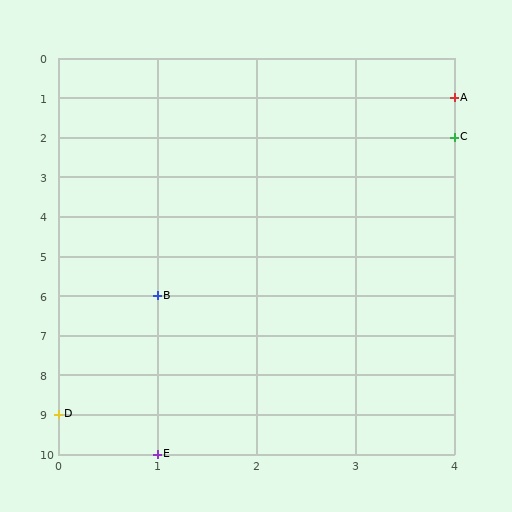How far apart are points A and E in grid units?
Points A and E are 3 columns and 9 rows apart (about 9.5 grid units diagonally).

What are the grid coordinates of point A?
Point A is at grid coordinates (4, 1).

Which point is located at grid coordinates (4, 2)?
Point C is at (4, 2).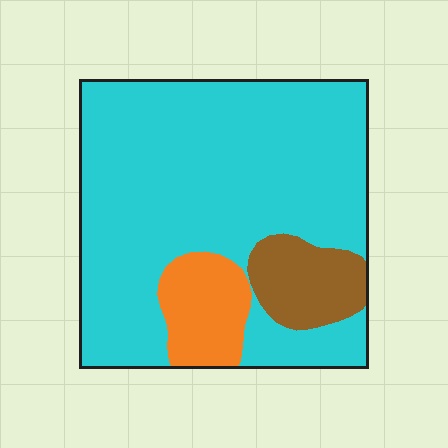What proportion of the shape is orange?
Orange takes up about one tenth (1/10) of the shape.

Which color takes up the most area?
Cyan, at roughly 80%.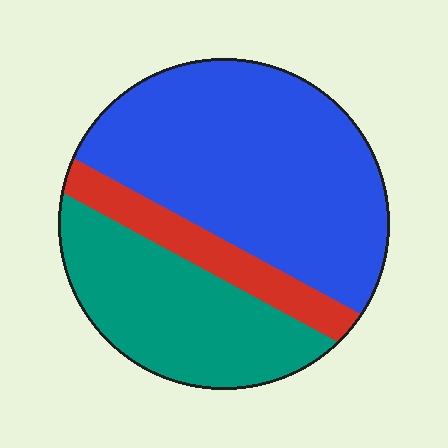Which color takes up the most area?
Blue, at roughly 55%.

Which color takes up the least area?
Red, at roughly 15%.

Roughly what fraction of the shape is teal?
Teal covers roughly 30% of the shape.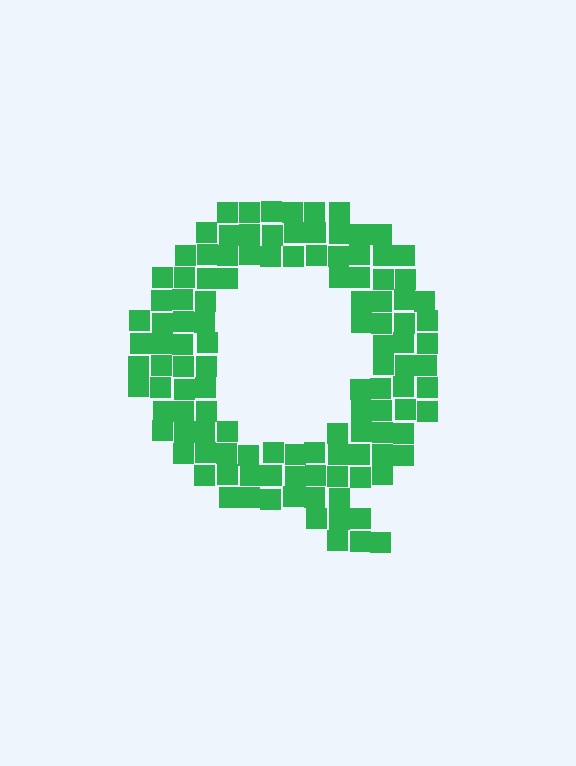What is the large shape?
The large shape is the letter Q.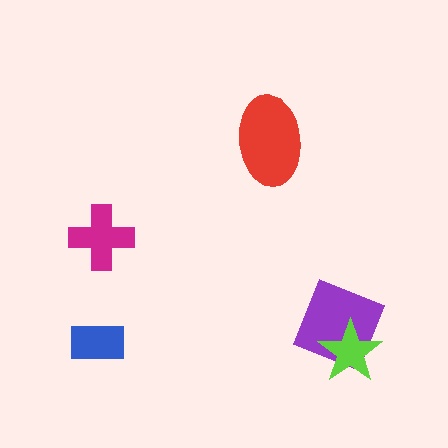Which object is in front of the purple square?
The lime star is in front of the purple square.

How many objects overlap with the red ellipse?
0 objects overlap with the red ellipse.